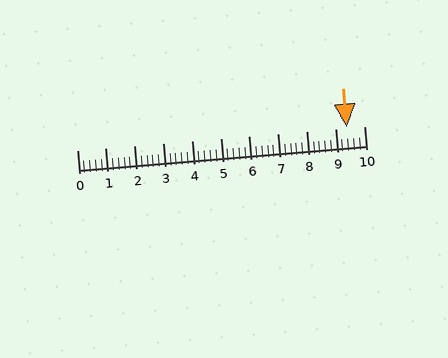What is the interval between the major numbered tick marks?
The major tick marks are spaced 1 units apart.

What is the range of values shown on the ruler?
The ruler shows values from 0 to 10.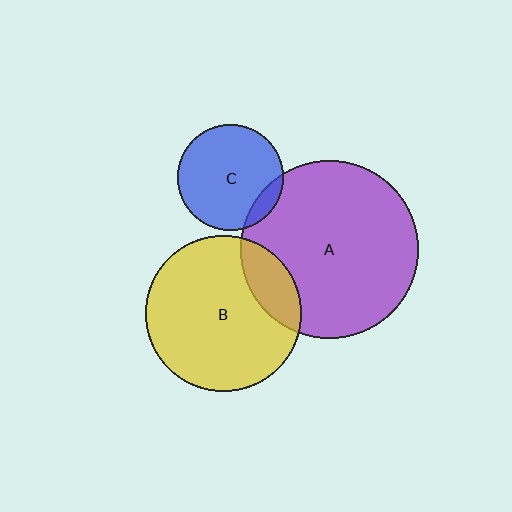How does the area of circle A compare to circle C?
Approximately 2.8 times.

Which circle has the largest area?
Circle A (purple).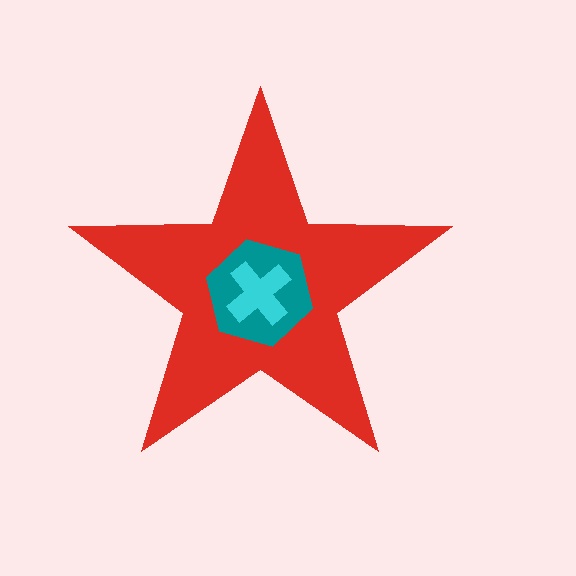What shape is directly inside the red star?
The teal hexagon.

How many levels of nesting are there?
3.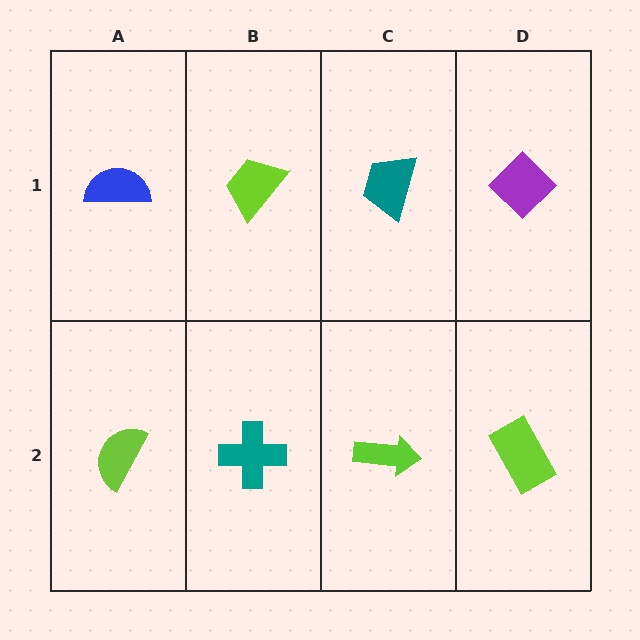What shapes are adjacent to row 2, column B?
A lime trapezoid (row 1, column B), a lime semicircle (row 2, column A), a lime arrow (row 2, column C).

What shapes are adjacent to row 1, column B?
A teal cross (row 2, column B), a blue semicircle (row 1, column A), a teal trapezoid (row 1, column C).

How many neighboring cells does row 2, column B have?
3.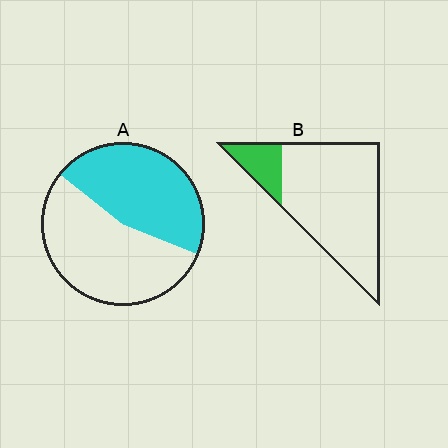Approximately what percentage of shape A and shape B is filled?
A is approximately 45% and B is approximately 15%.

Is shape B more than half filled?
No.